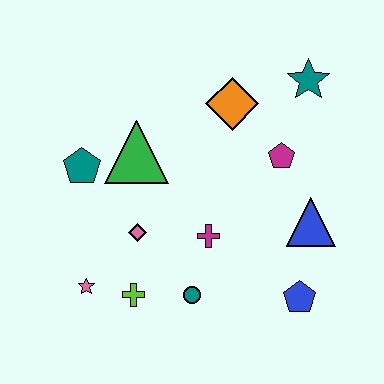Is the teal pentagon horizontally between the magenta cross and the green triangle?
No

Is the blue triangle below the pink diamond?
No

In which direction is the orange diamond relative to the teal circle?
The orange diamond is above the teal circle.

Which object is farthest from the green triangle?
The blue pentagon is farthest from the green triangle.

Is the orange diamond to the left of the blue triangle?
Yes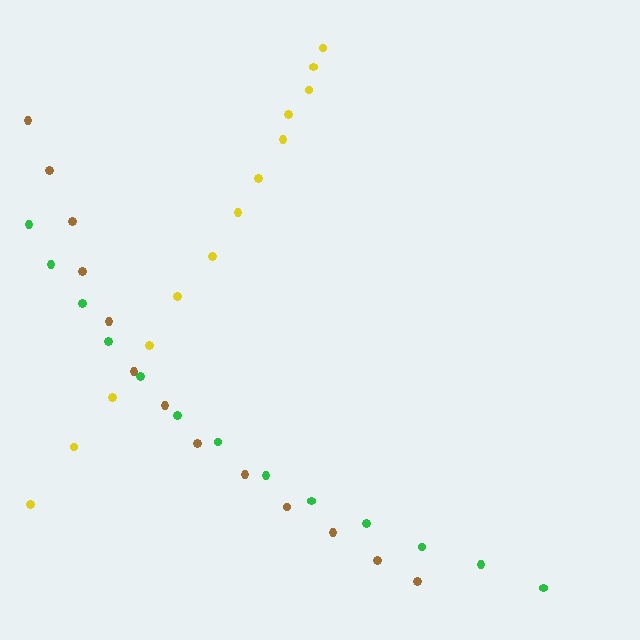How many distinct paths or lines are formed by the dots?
There are 3 distinct paths.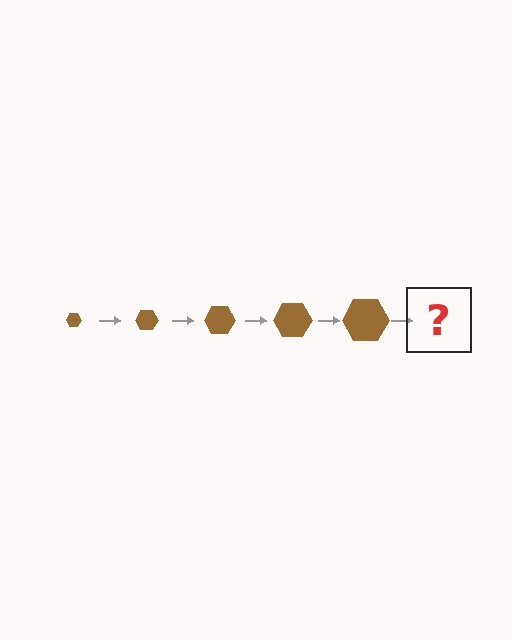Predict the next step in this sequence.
The next step is a brown hexagon, larger than the previous one.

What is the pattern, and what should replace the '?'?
The pattern is that the hexagon gets progressively larger each step. The '?' should be a brown hexagon, larger than the previous one.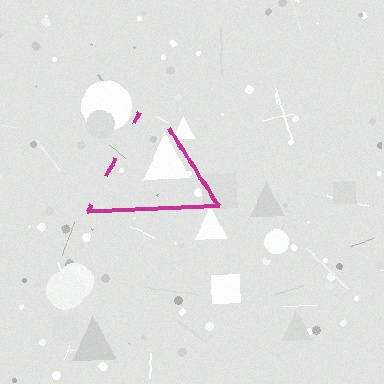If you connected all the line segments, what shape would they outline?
They would outline a triangle.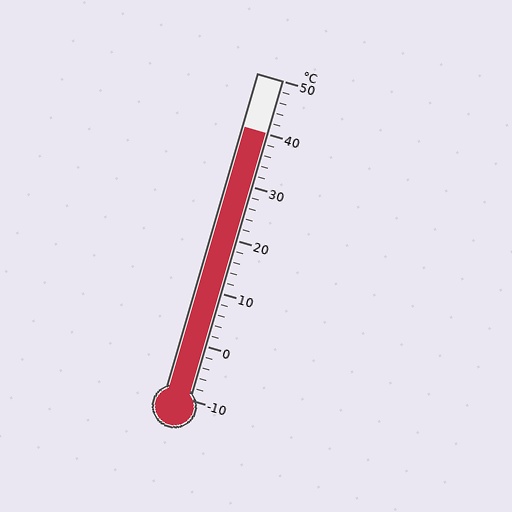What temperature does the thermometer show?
The thermometer shows approximately 40°C.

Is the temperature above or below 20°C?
The temperature is above 20°C.